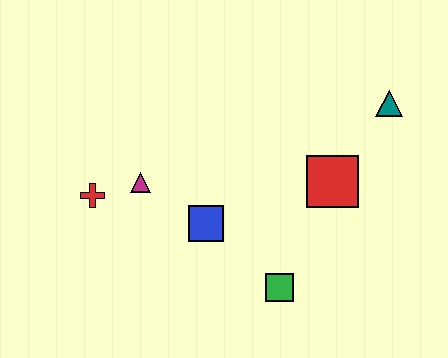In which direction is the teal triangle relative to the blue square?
The teal triangle is to the right of the blue square.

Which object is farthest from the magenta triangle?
The teal triangle is farthest from the magenta triangle.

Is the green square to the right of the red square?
No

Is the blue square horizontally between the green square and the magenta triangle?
Yes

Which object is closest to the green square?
The blue square is closest to the green square.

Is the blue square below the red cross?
Yes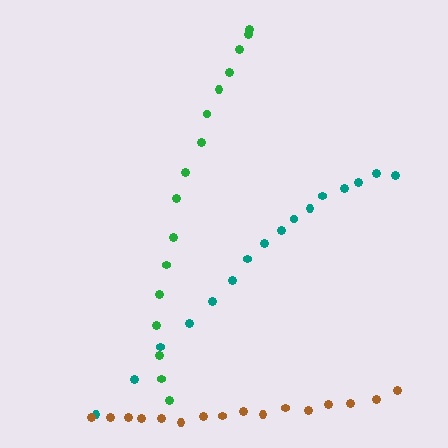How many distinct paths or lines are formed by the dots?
There are 3 distinct paths.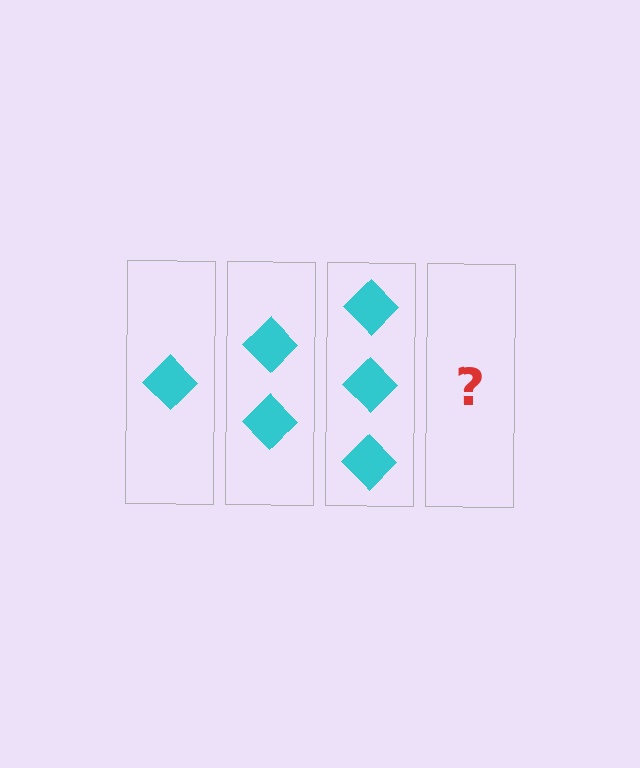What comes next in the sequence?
The next element should be 4 diamonds.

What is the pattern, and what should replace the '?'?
The pattern is that each step adds one more diamond. The '?' should be 4 diamonds.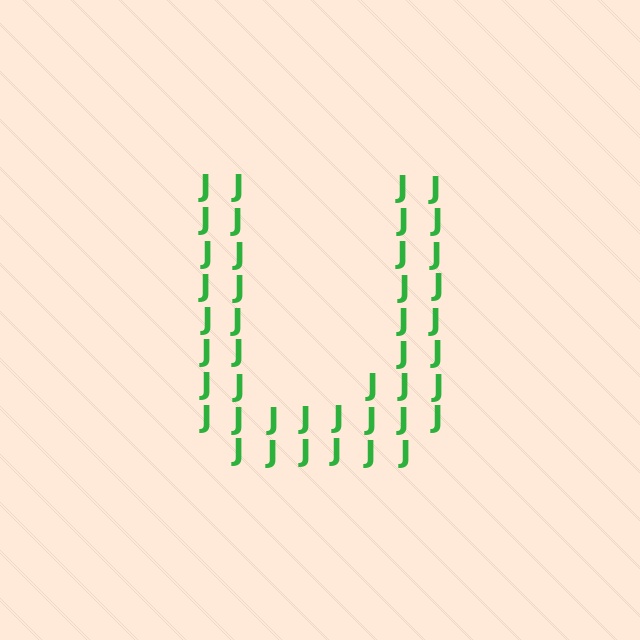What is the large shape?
The large shape is the letter U.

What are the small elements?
The small elements are letter J's.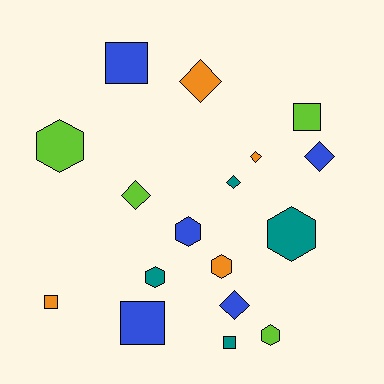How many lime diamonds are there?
There is 1 lime diamond.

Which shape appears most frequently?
Diamond, with 6 objects.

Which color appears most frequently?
Blue, with 5 objects.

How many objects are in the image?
There are 17 objects.